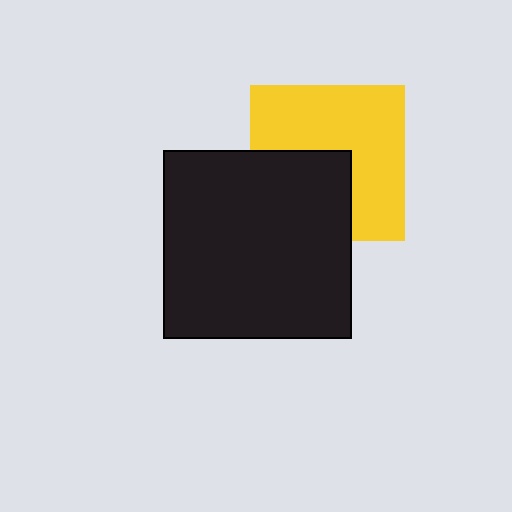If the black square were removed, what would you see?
You would see the complete yellow square.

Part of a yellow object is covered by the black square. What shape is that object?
It is a square.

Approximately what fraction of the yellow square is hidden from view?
Roughly 39% of the yellow square is hidden behind the black square.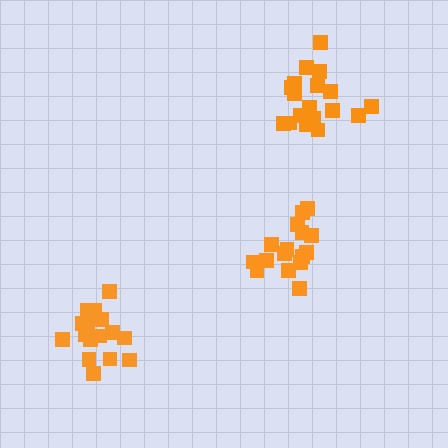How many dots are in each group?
Group 1: 16 dots, Group 2: 18 dots, Group 3: 18 dots (52 total).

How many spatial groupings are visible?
There are 3 spatial groupings.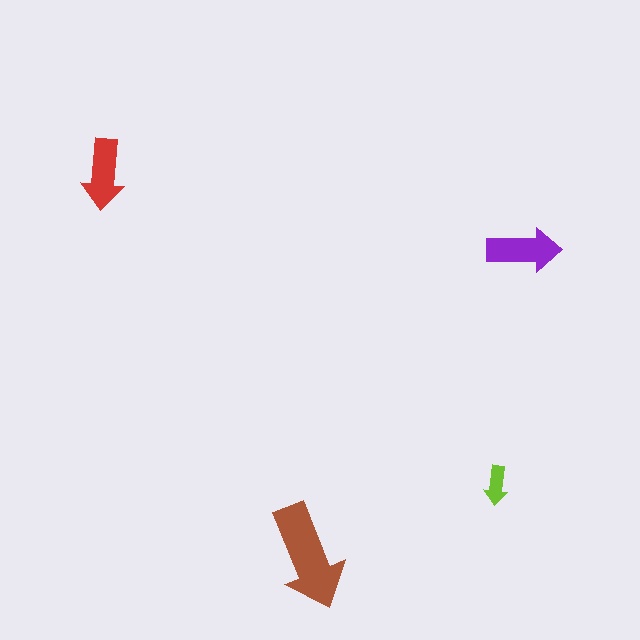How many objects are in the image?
There are 4 objects in the image.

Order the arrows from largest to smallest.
the brown one, the purple one, the red one, the lime one.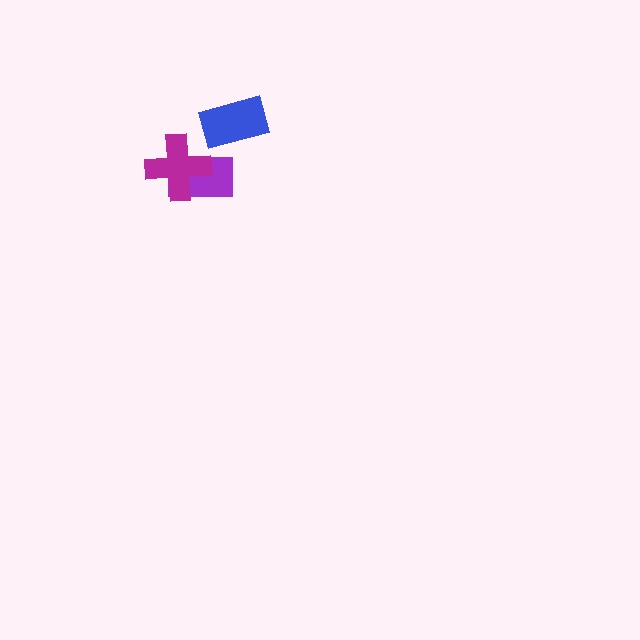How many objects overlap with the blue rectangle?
0 objects overlap with the blue rectangle.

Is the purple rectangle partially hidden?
Yes, it is partially covered by another shape.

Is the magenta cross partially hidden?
No, no other shape covers it.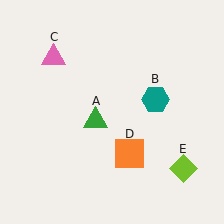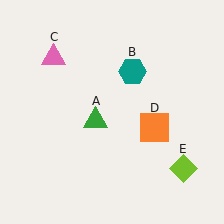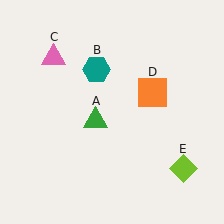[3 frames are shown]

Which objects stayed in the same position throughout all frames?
Green triangle (object A) and pink triangle (object C) and lime diamond (object E) remained stationary.